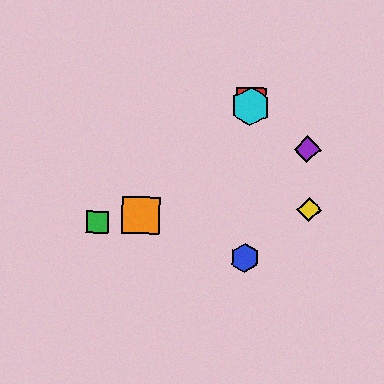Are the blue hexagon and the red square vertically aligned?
Yes, both are at x≈245.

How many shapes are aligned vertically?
3 shapes (the red square, the blue hexagon, the cyan hexagon) are aligned vertically.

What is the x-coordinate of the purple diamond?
The purple diamond is at x≈307.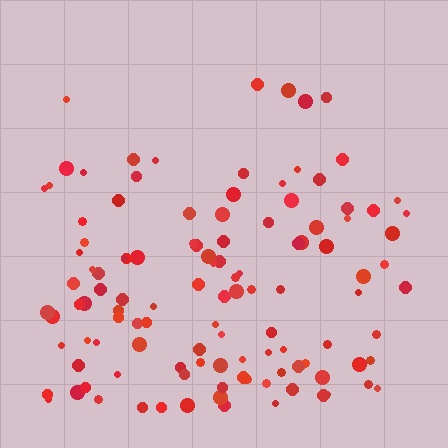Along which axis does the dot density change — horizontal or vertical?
Vertical.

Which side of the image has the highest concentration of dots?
The bottom.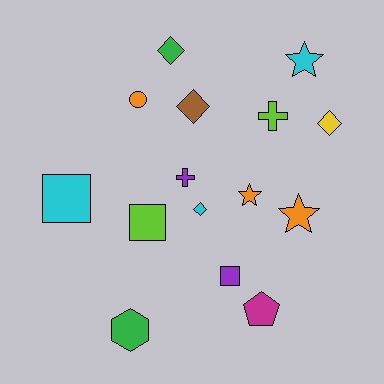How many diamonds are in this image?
There are 4 diamonds.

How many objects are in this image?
There are 15 objects.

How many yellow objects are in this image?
There is 1 yellow object.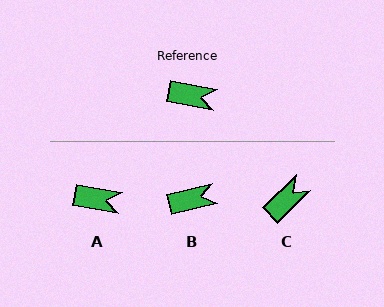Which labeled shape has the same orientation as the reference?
A.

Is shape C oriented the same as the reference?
No, it is off by about 55 degrees.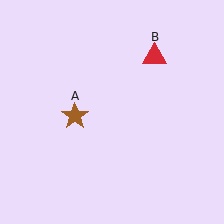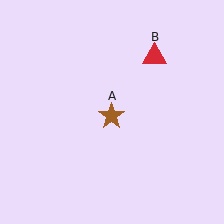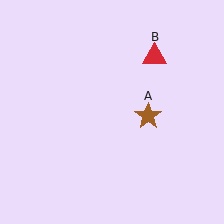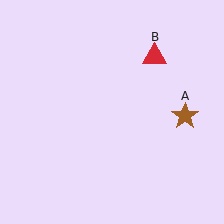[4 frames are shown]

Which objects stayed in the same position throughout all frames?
Red triangle (object B) remained stationary.